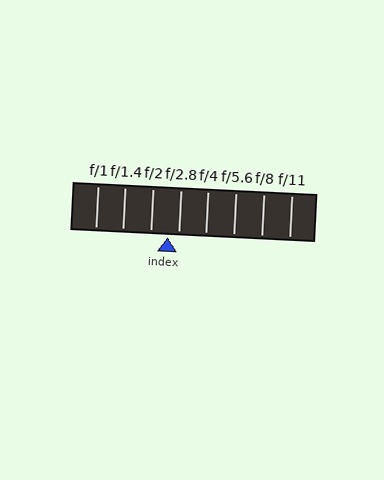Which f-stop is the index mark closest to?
The index mark is closest to f/2.8.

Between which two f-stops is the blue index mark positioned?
The index mark is between f/2 and f/2.8.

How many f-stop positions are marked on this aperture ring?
There are 8 f-stop positions marked.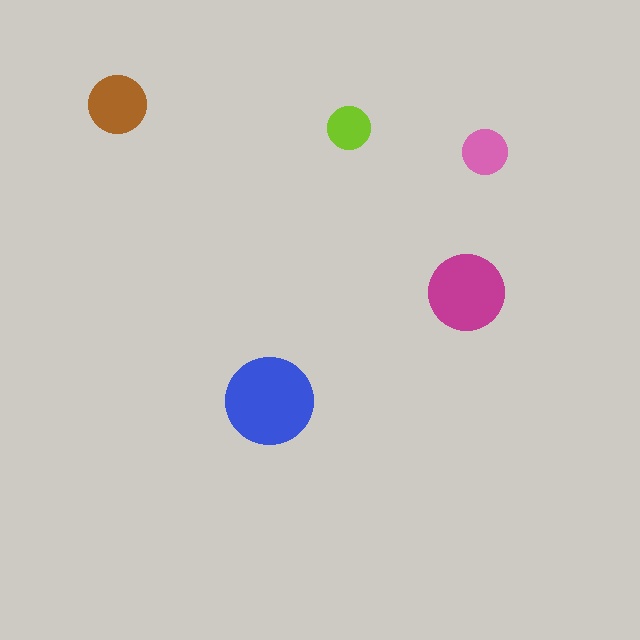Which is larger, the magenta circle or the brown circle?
The magenta one.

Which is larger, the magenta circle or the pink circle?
The magenta one.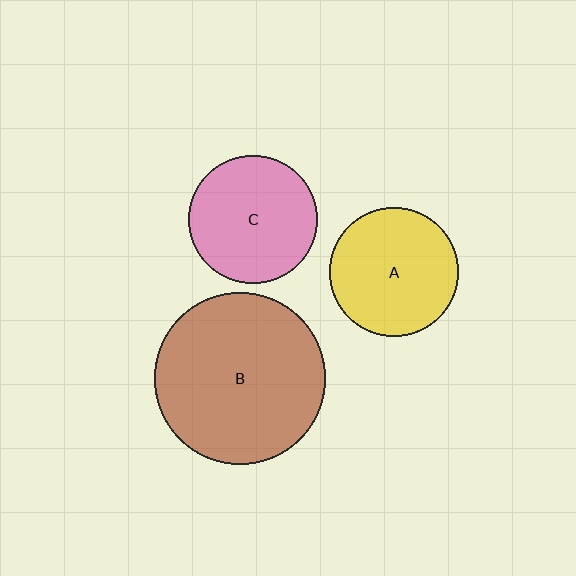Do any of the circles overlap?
No, none of the circles overlap.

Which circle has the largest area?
Circle B (brown).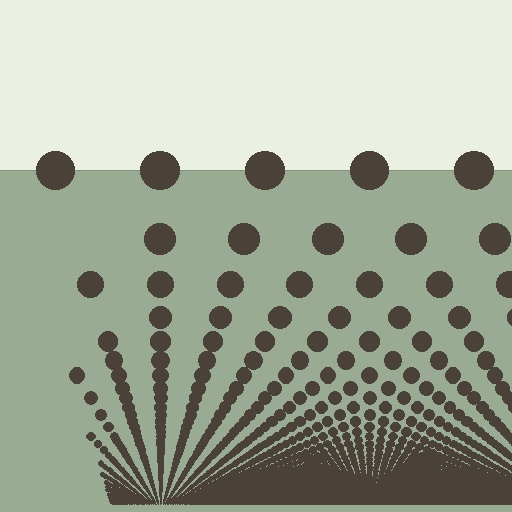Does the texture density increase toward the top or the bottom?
Density increases toward the bottom.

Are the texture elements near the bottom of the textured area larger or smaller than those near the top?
Smaller. The gradient is inverted — elements near the bottom are smaller and denser.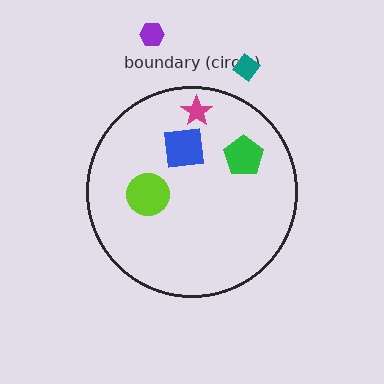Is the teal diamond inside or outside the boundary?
Outside.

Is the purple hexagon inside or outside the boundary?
Outside.